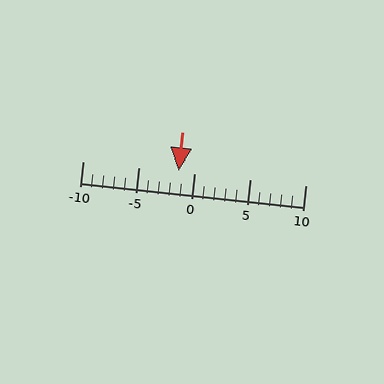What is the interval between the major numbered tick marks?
The major tick marks are spaced 5 units apart.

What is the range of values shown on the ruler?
The ruler shows values from -10 to 10.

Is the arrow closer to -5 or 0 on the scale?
The arrow is closer to 0.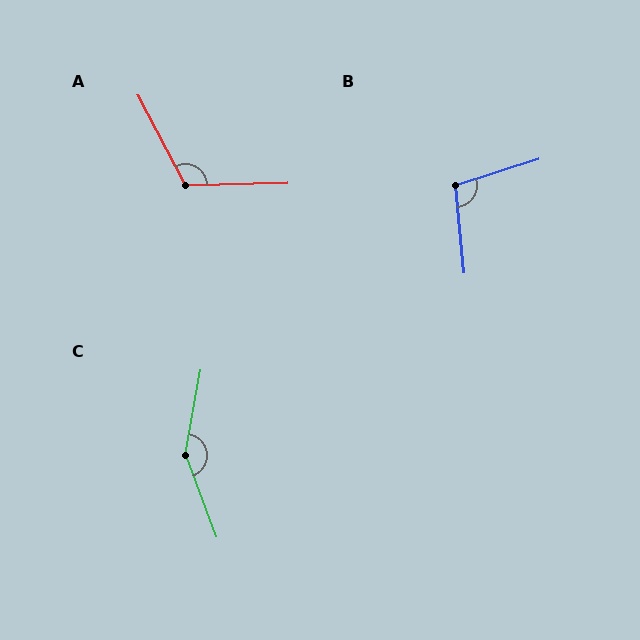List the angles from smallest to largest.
B (102°), A (116°), C (149°).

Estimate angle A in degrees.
Approximately 116 degrees.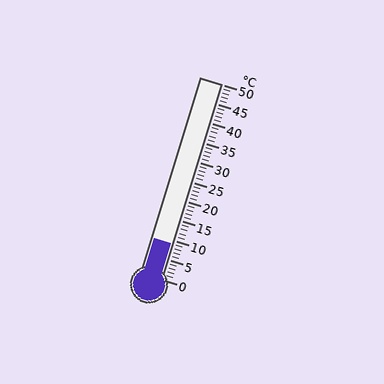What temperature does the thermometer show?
The thermometer shows approximately 9°C.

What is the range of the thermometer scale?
The thermometer scale ranges from 0°C to 50°C.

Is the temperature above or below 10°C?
The temperature is below 10°C.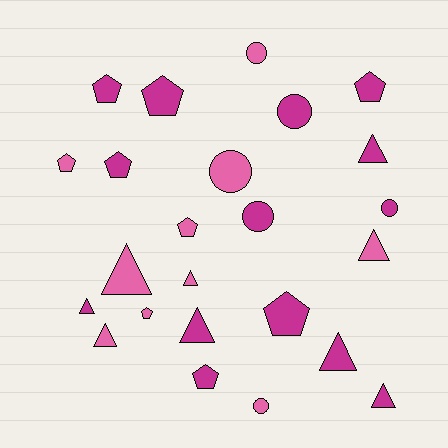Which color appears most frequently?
Magenta, with 14 objects.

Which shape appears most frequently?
Triangle, with 9 objects.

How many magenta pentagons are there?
There are 6 magenta pentagons.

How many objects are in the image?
There are 24 objects.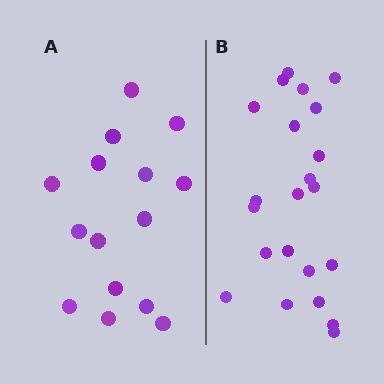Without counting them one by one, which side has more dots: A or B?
Region B (the right region) has more dots.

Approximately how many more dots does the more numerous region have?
Region B has roughly 8 or so more dots than region A.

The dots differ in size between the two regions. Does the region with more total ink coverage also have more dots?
No. Region A has more total ink coverage because its dots are larger, but region B actually contains more individual dots. Total area can be misleading — the number of items is what matters here.